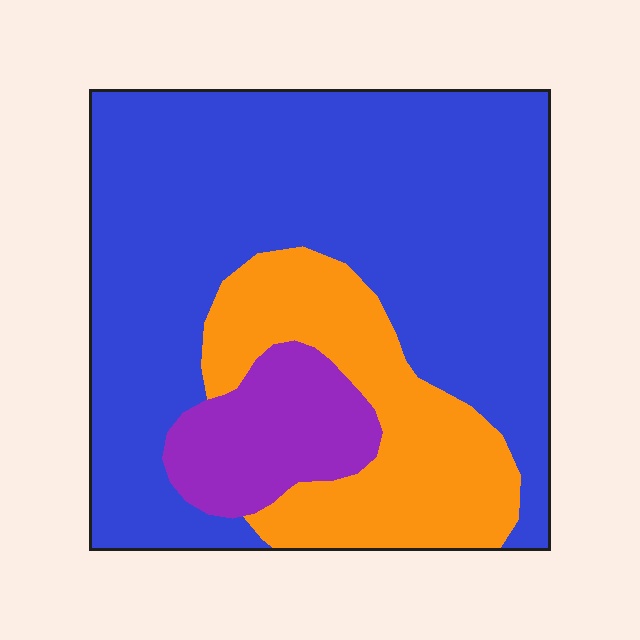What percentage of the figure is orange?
Orange takes up between a sixth and a third of the figure.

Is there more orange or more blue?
Blue.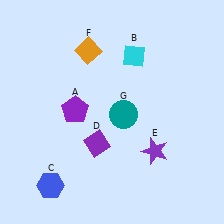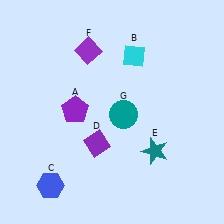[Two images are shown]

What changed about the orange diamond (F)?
In Image 1, F is orange. In Image 2, it changed to purple.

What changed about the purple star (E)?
In Image 1, E is purple. In Image 2, it changed to teal.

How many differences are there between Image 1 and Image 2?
There are 2 differences between the two images.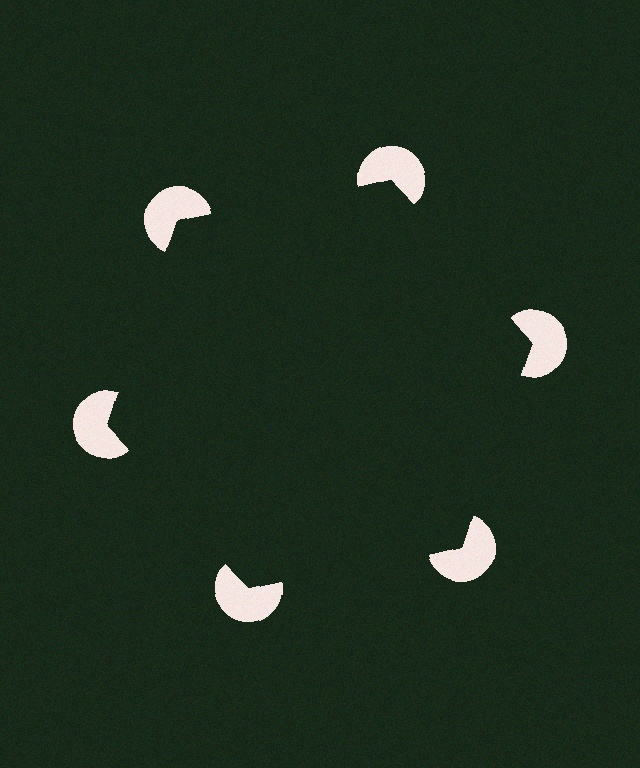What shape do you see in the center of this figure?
An illusory hexagon — its edges are inferred from the aligned wedge cuts in the pac-man discs, not physically drawn.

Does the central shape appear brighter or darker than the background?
It typically appears slightly darker than the background, even though no actual brightness change is drawn.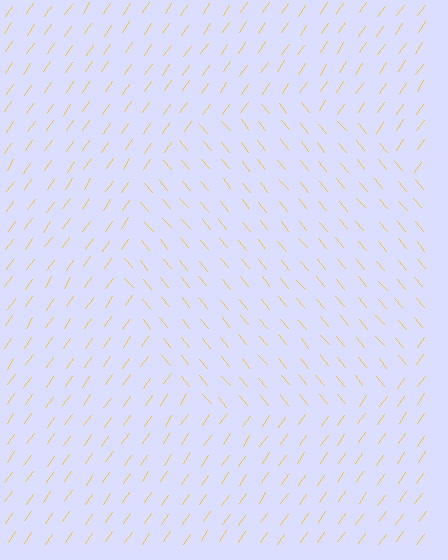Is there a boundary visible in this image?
Yes, there is a texture boundary formed by a change in line orientation.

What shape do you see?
I see a circle.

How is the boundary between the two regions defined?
The boundary is defined purely by a change in line orientation (approximately 75 degrees difference). All lines are the same color and thickness.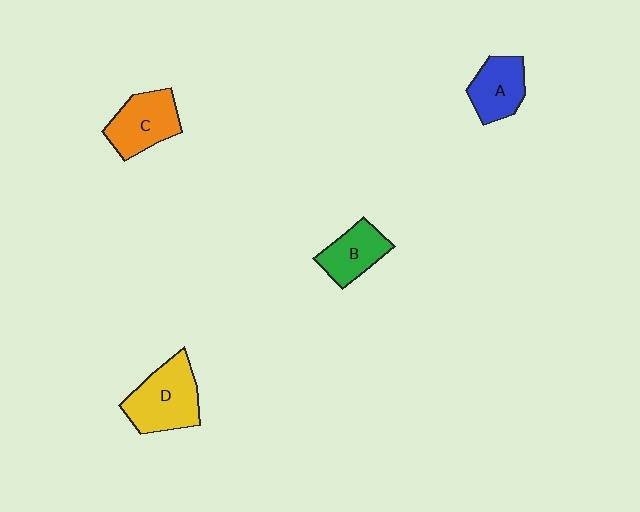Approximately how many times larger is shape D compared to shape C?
Approximately 1.2 times.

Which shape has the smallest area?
Shape B (green).